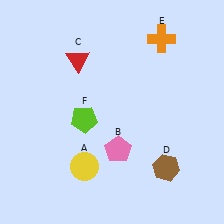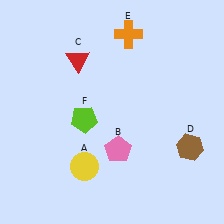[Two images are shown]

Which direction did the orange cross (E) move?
The orange cross (E) moved left.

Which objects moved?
The objects that moved are: the brown hexagon (D), the orange cross (E).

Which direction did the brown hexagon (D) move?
The brown hexagon (D) moved right.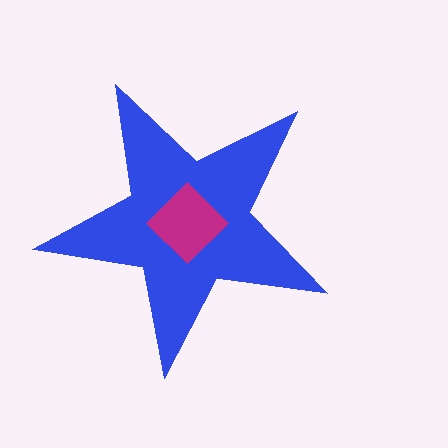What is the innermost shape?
The magenta diamond.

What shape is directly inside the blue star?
The magenta diamond.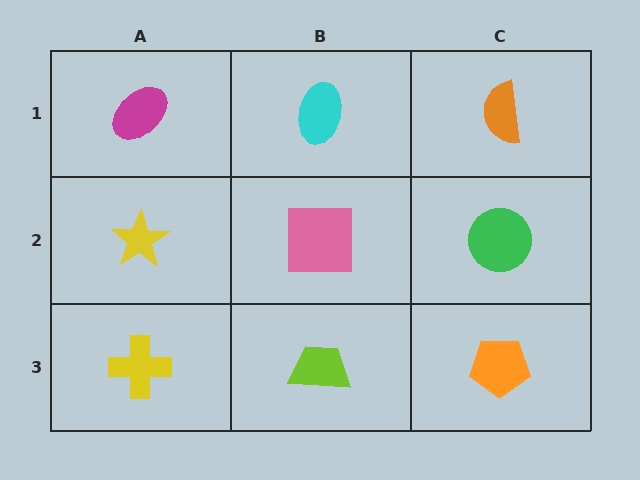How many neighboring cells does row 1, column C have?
2.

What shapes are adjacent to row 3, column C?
A green circle (row 2, column C), a lime trapezoid (row 3, column B).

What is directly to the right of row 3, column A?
A lime trapezoid.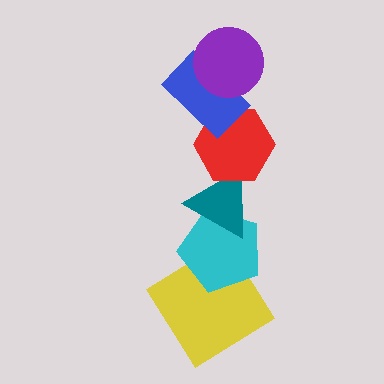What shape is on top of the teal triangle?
The red hexagon is on top of the teal triangle.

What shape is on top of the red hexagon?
The blue rectangle is on top of the red hexagon.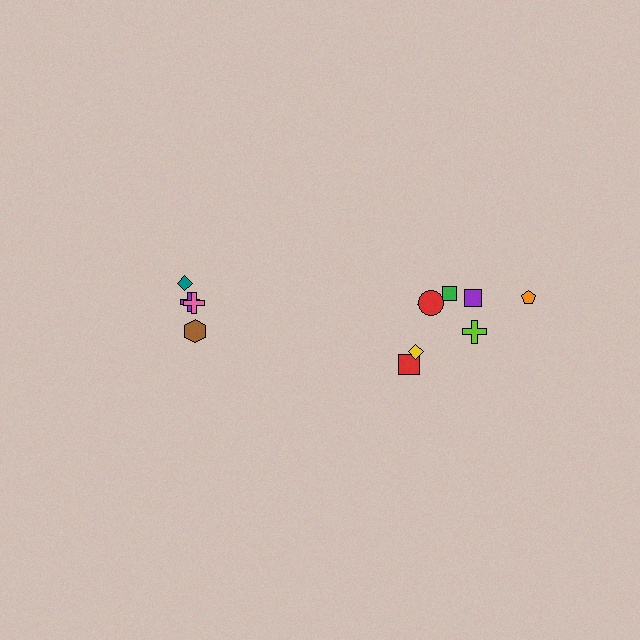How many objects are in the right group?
There are 8 objects.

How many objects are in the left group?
There are 4 objects.